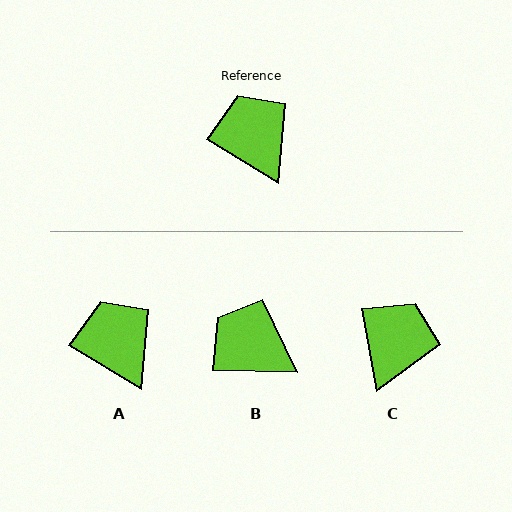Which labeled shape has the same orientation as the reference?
A.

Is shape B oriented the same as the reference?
No, it is off by about 30 degrees.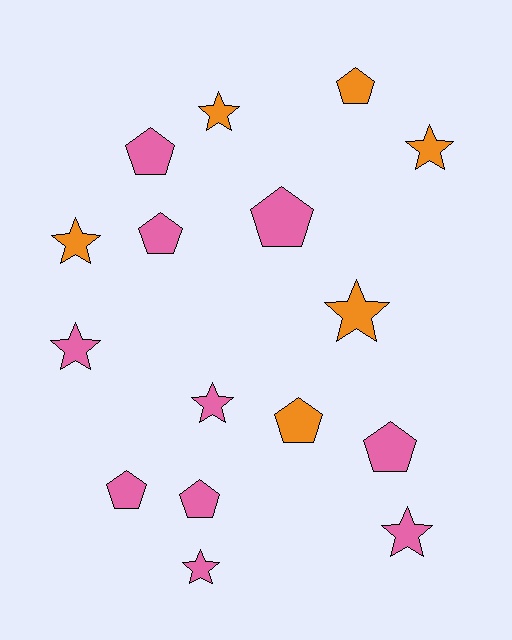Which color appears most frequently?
Pink, with 10 objects.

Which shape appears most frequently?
Pentagon, with 8 objects.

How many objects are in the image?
There are 16 objects.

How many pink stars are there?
There are 4 pink stars.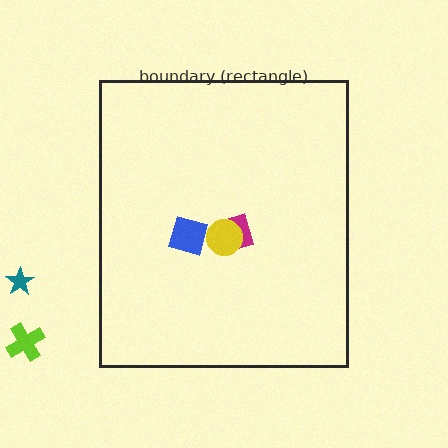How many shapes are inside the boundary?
3 inside, 2 outside.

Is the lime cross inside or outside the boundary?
Outside.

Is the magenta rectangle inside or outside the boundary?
Inside.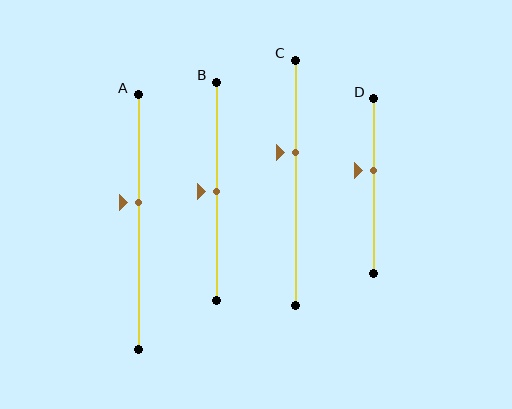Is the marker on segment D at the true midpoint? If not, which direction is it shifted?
No, the marker on segment D is shifted upward by about 9% of the segment length.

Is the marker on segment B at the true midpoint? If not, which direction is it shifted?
Yes, the marker on segment B is at the true midpoint.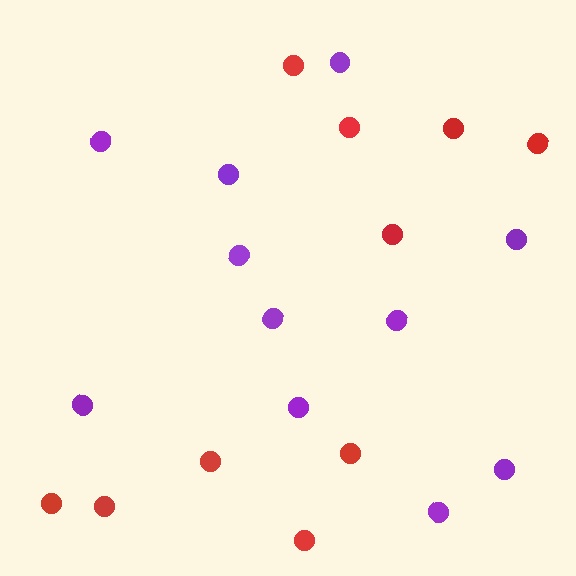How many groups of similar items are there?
There are 2 groups: one group of red circles (10) and one group of purple circles (11).